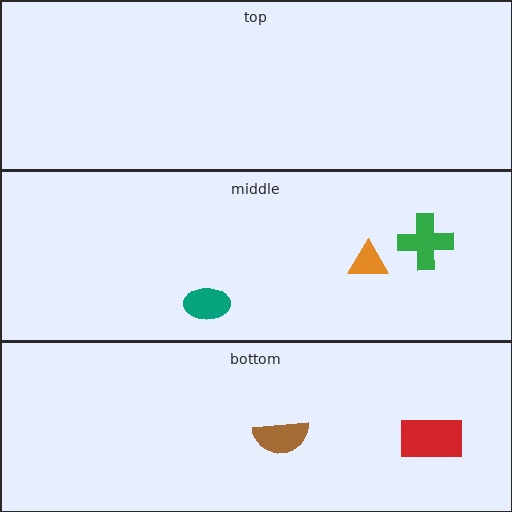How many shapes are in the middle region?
3.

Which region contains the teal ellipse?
The middle region.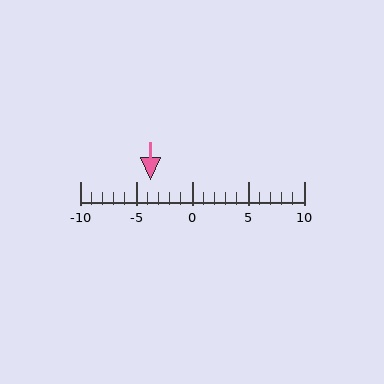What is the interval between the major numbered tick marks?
The major tick marks are spaced 5 units apart.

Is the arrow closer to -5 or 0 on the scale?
The arrow is closer to -5.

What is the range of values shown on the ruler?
The ruler shows values from -10 to 10.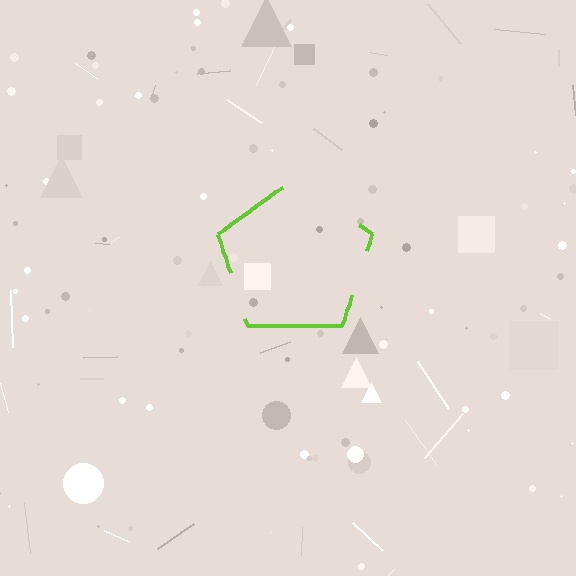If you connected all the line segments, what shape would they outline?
They would outline a pentagon.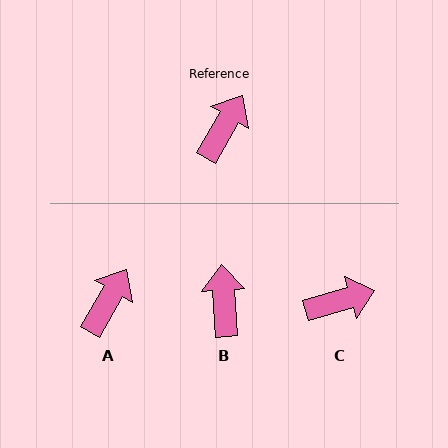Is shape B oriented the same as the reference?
No, it is off by about 34 degrees.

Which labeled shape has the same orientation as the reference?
A.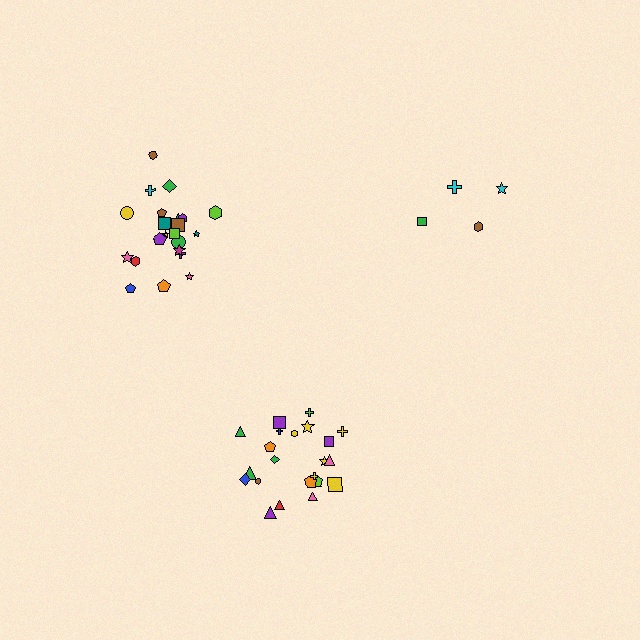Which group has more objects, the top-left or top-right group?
The top-left group.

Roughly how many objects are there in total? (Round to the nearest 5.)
Roughly 50 objects in total.